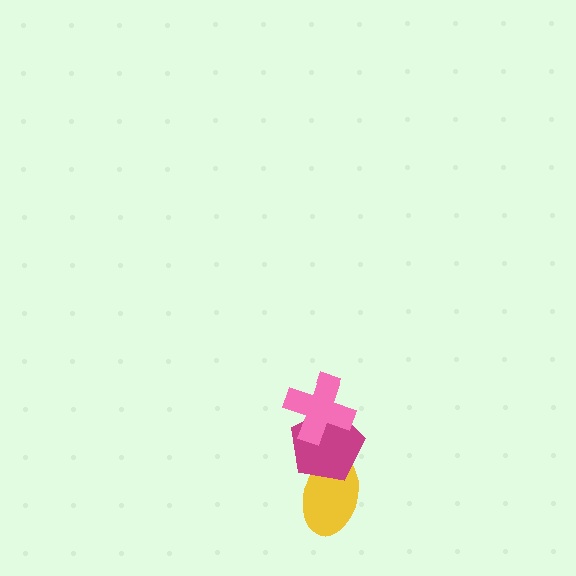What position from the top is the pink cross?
The pink cross is 1st from the top.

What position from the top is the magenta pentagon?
The magenta pentagon is 2nd from the top.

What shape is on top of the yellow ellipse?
The magenta pentagon is on top of the yellow ellipse.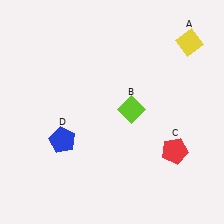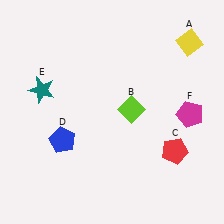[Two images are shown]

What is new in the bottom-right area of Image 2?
A magenta pentagon (F) was added in the bottom-right area of Image 2.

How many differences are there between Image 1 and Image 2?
There are 2 differences between the two images.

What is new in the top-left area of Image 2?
A teal star (E) was added in the top-left area of Image 2.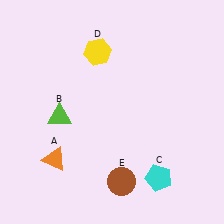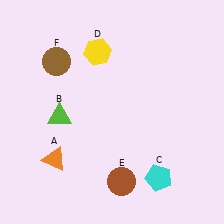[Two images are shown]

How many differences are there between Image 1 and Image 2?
There is 1 difference between the two images.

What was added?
A brown circle (F) was added in Image 2.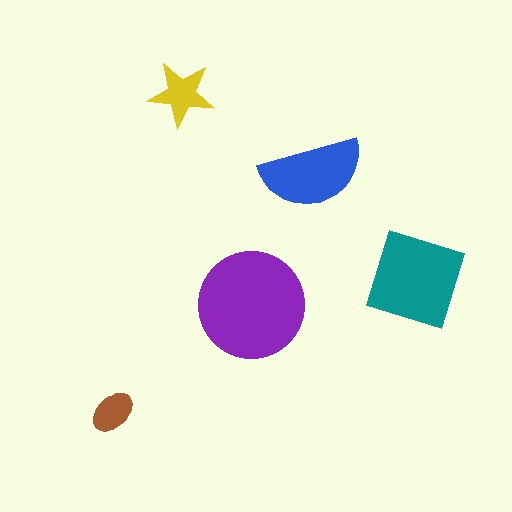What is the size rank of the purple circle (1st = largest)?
1st.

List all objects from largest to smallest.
The purple circle, the teal diamond, the blue semicircle, the yellow star, the brown ellipse.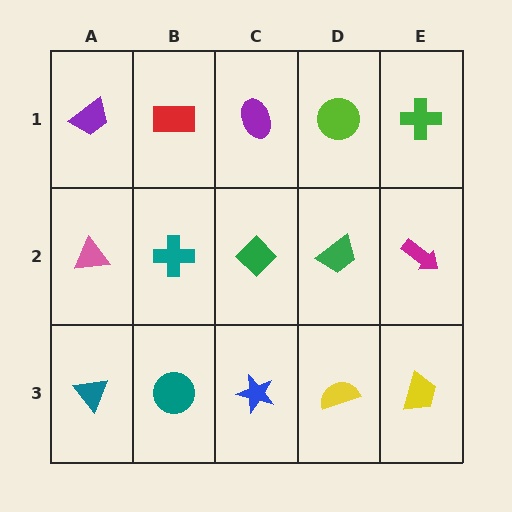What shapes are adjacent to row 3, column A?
A pink triangle (row 2, column A), a teal circle (row 3, column B).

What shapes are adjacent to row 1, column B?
A teal cross (row 2, column B), a purple trapezoid (row 1, column A), a purple ellipse (row 1, column C).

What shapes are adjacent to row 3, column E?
A magenta arrow (row 2, column E), a yellow semicircle (row 3, column D).